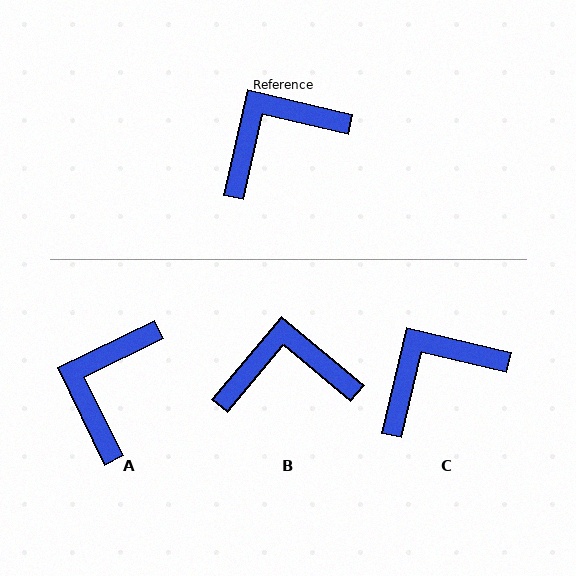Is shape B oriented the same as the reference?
No, it is off by about 27 degrees.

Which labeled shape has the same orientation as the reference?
C.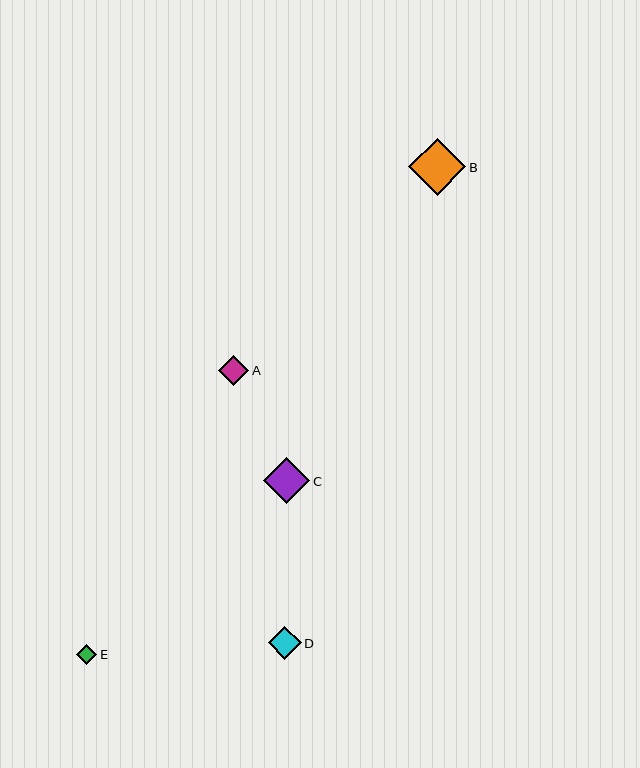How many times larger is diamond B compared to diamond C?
Diamond B is approximately 1.2 times the size of diamond C.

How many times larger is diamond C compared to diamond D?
Diamond C is approximately 1.4 times the size of diamond D.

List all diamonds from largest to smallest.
From largest to smallest: B, C, D, A, E.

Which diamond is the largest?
Diamond B is the largest with a size of approximately 57 pixels.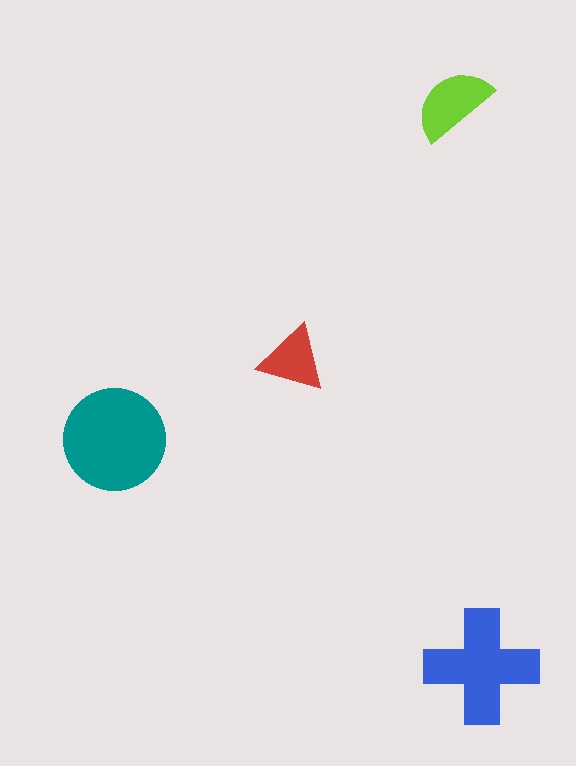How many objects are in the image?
There are 4 objects in the image.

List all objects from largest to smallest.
The teal circle, the blue cross, the lime semicircle, the red triangle.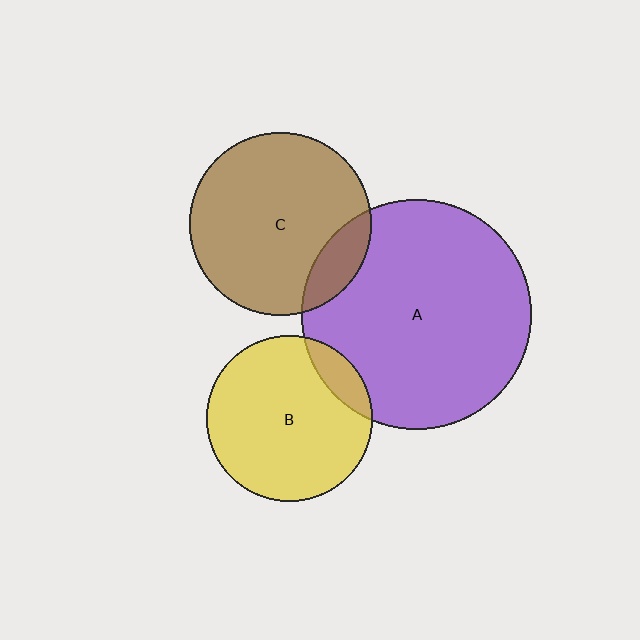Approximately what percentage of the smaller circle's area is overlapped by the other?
Approximately 15%.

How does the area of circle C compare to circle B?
Approximately 1.2 times.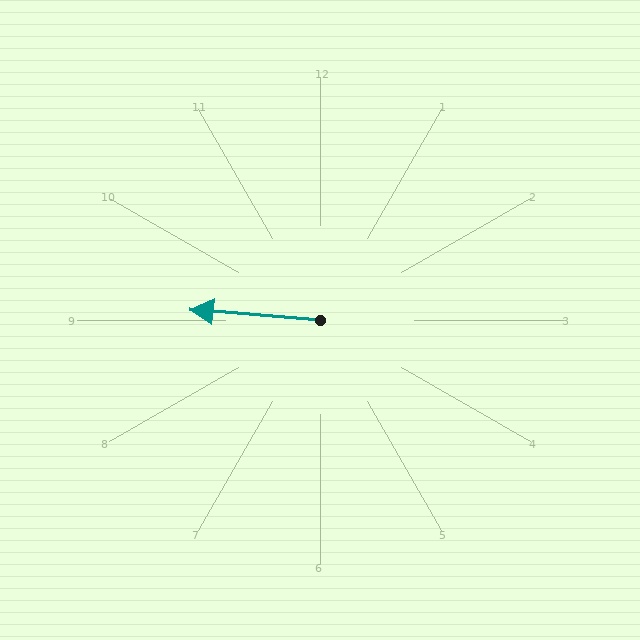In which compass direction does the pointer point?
West.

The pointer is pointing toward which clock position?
Roughly 9 o'clock.